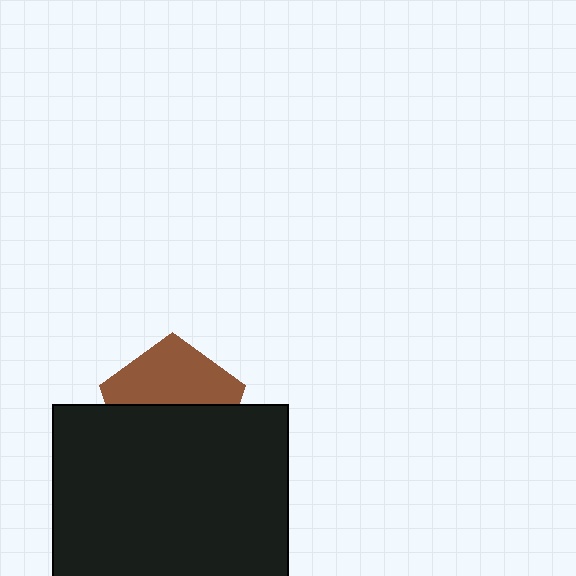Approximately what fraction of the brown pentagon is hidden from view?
Roughly 54% of the brown pentagon is hidden behind the black square.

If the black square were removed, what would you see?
You would see the complete brown pentagon.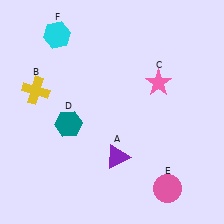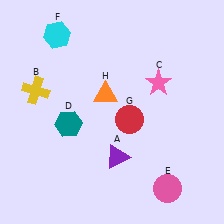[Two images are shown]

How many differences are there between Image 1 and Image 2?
There are 2 differences between the two images.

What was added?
A red circle (G), an orange triangle (H) were added in Image 2.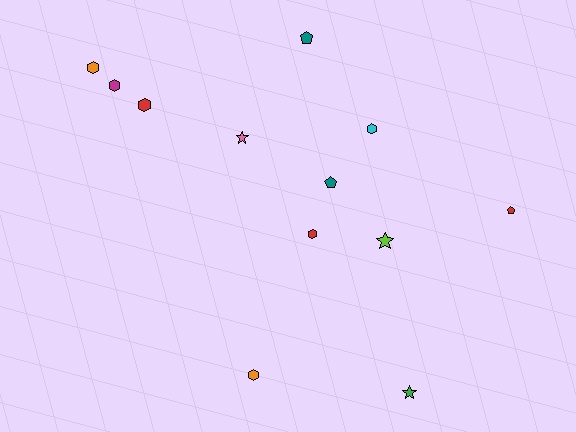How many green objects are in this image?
There is 1 green object.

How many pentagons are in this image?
There are 3 pentagons.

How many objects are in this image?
There are 12 objects.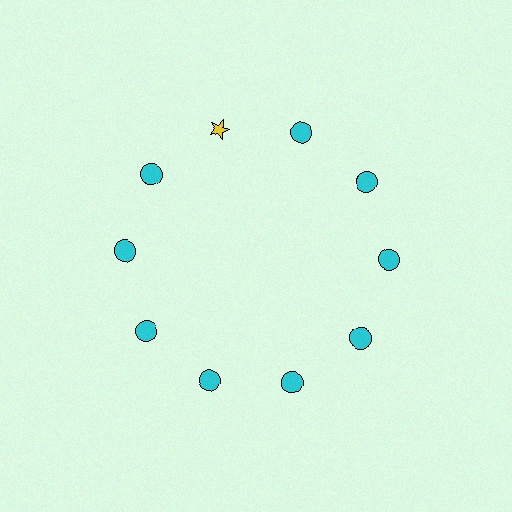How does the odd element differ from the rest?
It differs in both color (yellow instead of cyan) and shape (star instead of circle).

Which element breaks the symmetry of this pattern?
The yellow star at roughly the 11 o'clock position breaks the symmetry. All other shapes are cyan circles.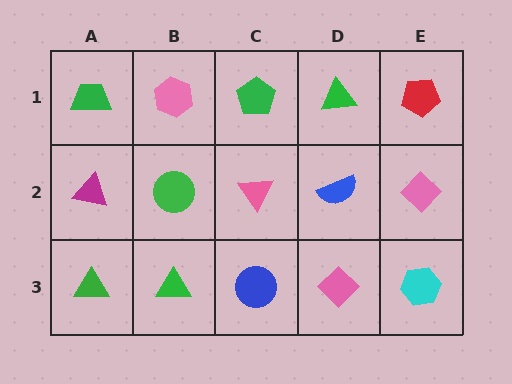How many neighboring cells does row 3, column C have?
3.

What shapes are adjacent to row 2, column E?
A red pentagon (row 1, column E), a cyan hexagon (row 3, column E), a blue semicircle (row 2, column D).